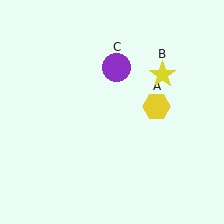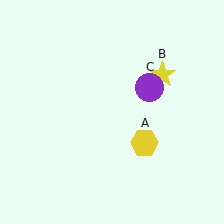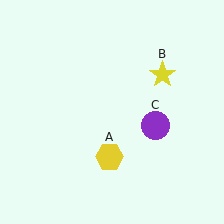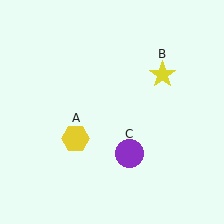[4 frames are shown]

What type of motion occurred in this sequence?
The yellow hexagon (object A), purple circle (object C) rotated clockwise around the center of the scene.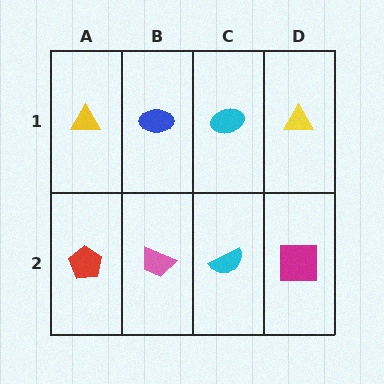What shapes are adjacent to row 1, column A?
A red pentagon (row 2, column A), a blue ellipse (row 1, column B).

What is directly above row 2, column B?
A blue ellipse.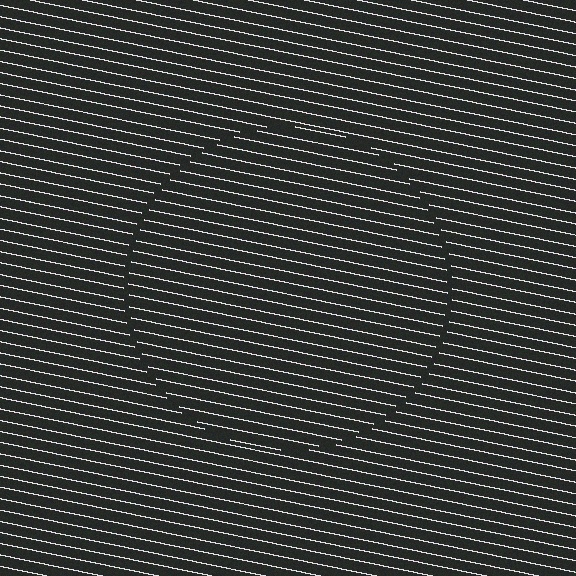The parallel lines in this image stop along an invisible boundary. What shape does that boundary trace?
An illusory circle. The interior of the shape contains the same grating, shifted by half a period — the contour is defined by the phase discontinuity where line-ends from the inner and outer gratings abut.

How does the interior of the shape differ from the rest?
The interior of the shape contains the same grating, shifted by half a period — the contour is defined by the phase discontinuity where line-ends from the inner and outer gratings abut.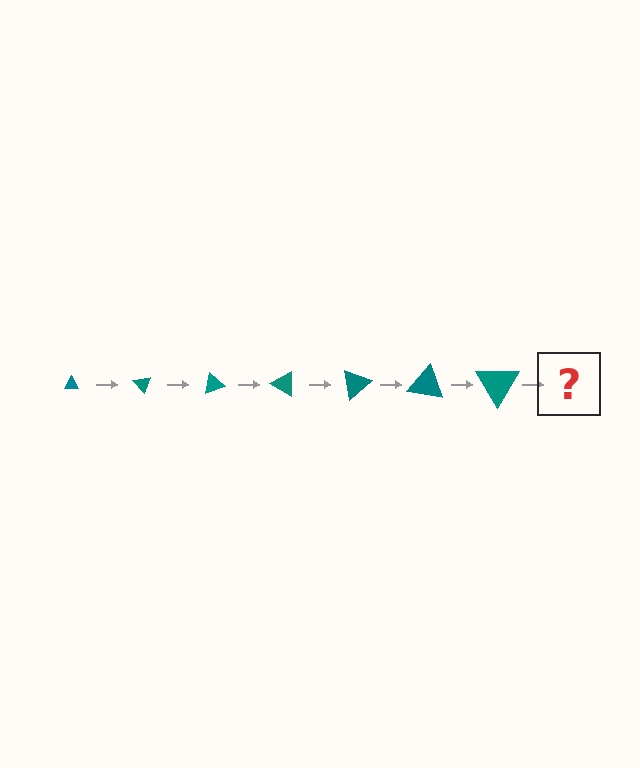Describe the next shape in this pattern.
It should be a triangle, larger than the previous one and rotated 350 degrees from the start.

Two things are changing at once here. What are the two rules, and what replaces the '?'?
The two rules are that the triangle grows larger each step and it rotates 50 degrees each step. The '?' should be a triangle, larger than the previous one and rotated 350 degrees from the start.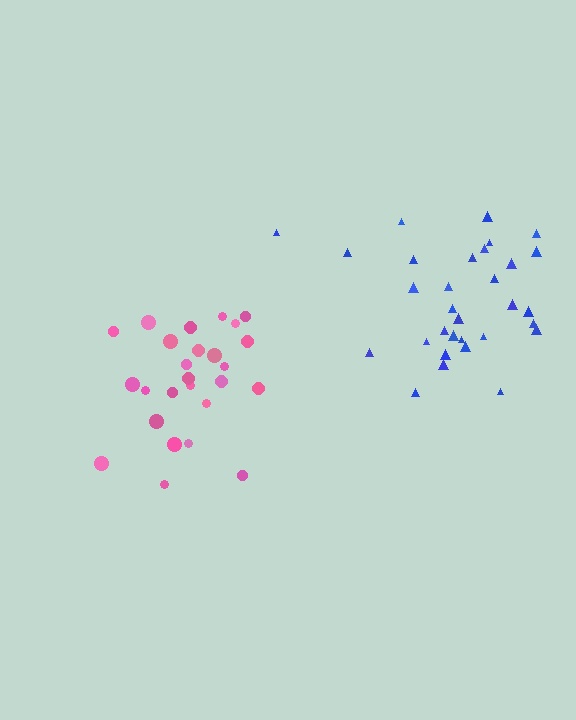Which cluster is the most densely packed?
Pink.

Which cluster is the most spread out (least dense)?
Blue.